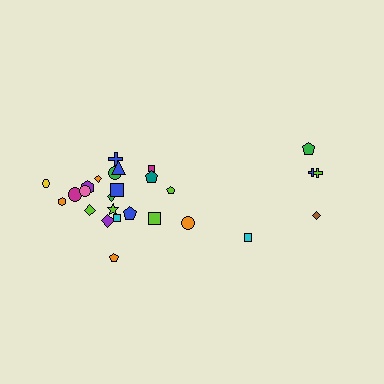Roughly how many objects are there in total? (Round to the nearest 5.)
Roughly 25 objects in total.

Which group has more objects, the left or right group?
The left group.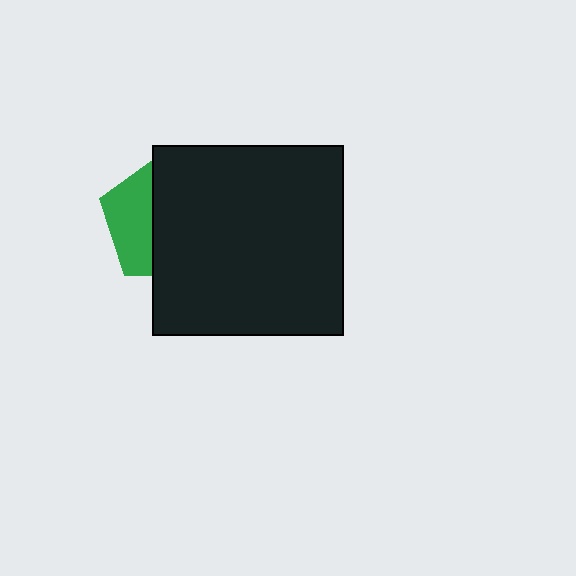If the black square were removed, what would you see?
You would see the complete green pentagon.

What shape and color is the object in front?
The object in front is a black square.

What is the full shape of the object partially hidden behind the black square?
The partially hidden object is a green pentagon.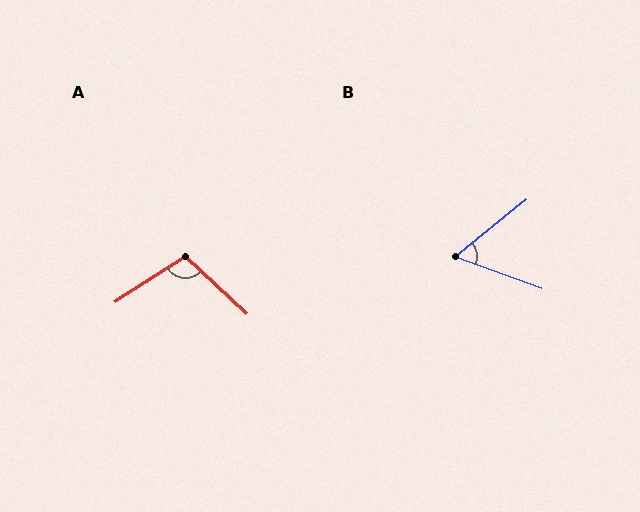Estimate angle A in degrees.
Approximately 104 degrees.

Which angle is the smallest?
B, at approximately 59 degrees.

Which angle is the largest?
A, at approximately 104 degrees.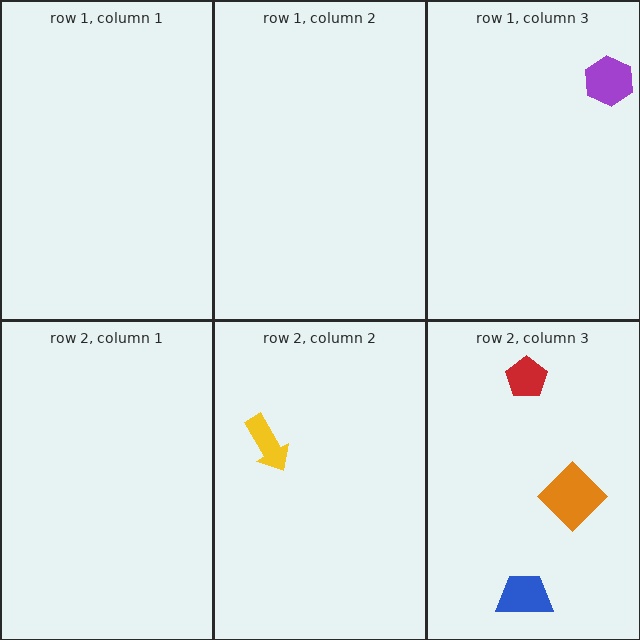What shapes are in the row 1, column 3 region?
The purple hexagon.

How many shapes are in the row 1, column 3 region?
1.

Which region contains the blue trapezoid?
The row 2, column 3 region.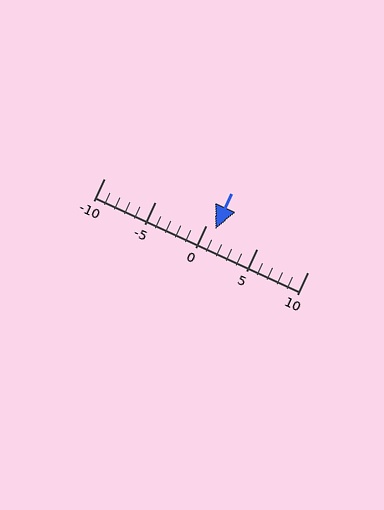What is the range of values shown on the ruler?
The ruler shows values from -10 to 10.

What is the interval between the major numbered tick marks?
The major tick marks are spaced 5 units apart.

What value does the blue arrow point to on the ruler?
The blue arrow points to approximately 1.